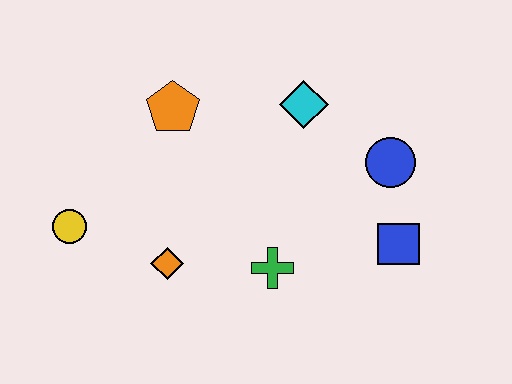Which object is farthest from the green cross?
The yellow circle is farthest from the green cross.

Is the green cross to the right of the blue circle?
No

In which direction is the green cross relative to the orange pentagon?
The green cross is below the orange pentagon.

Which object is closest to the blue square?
The blue circle is closest to the blue square.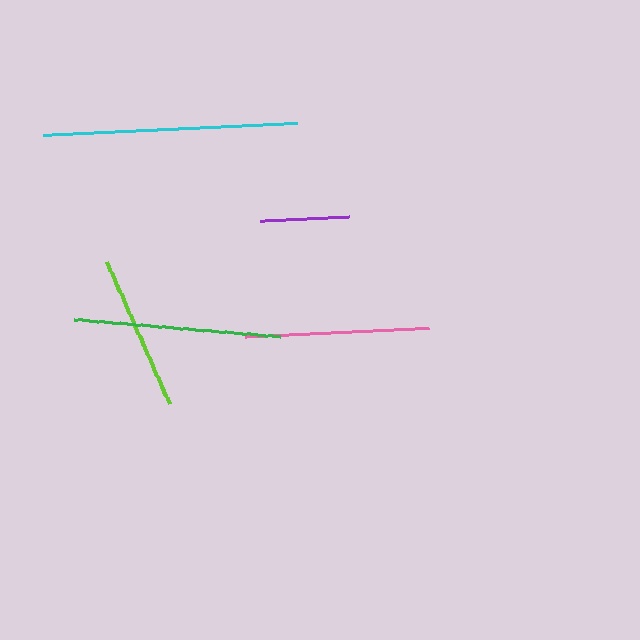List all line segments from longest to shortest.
From longest to shortest: cyan, green, pink, lime, purple.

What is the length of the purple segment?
The purple segment is approximately 89 pixels long.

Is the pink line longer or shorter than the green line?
The green line is longer than the pink line.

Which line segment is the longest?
The cyan line is the longest at approximately 253 pixels.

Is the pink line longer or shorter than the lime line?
The pink line is longer than the lime line.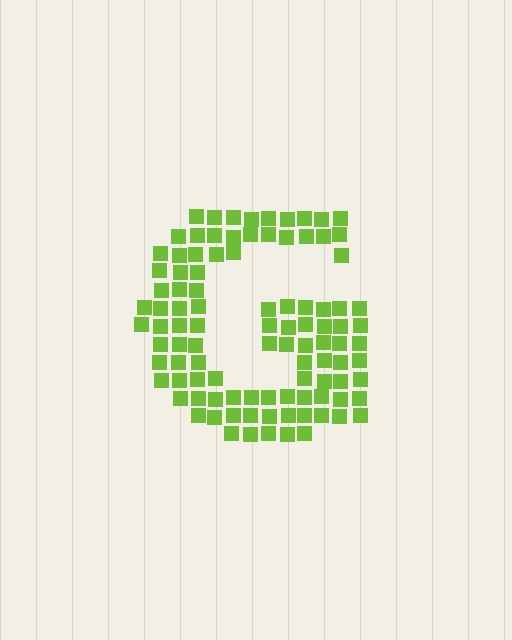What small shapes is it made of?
It is made of small squares.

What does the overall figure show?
The overall figure shows the letter G.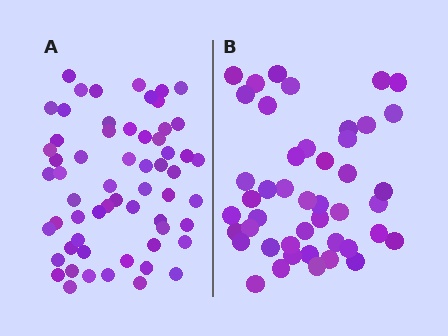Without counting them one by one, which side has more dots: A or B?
Region A (the left region) has more dots.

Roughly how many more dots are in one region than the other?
Region A has approximately 15 more dots than region B.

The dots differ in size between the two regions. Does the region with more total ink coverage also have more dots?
No. Region B has more total ink coverage because its dots are larger, but region A actually contains more individual dots. Total area can be misleading — the number of items is what matters here.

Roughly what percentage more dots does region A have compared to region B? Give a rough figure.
About 35% more.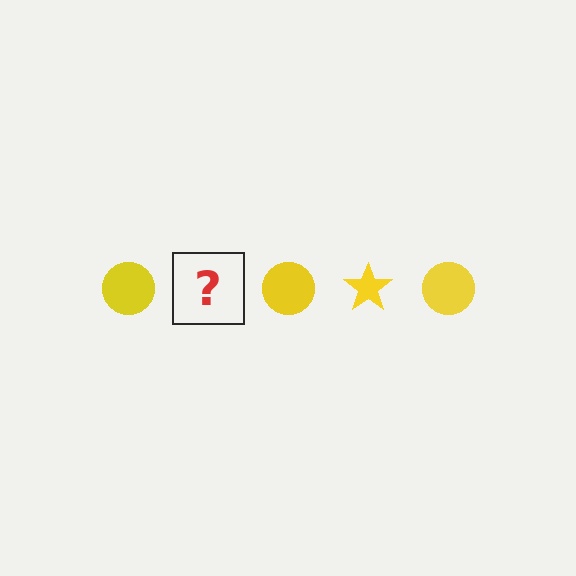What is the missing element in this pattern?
The missing element is a yellow star.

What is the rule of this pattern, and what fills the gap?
The rule is that the pattern cycles through circle, star shapes in yellow. The gap should be filled with a yellow star.